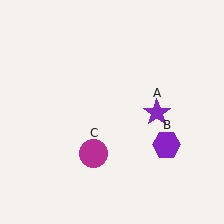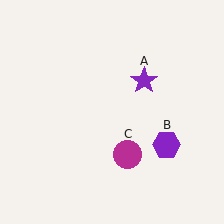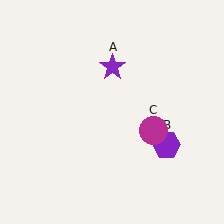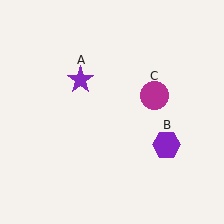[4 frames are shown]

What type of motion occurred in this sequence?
The purple star (object A), magenta circle (object C) rotated counterclockwise around the center of the scene.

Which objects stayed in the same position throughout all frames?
Purple hexagon (object B) remained stationary.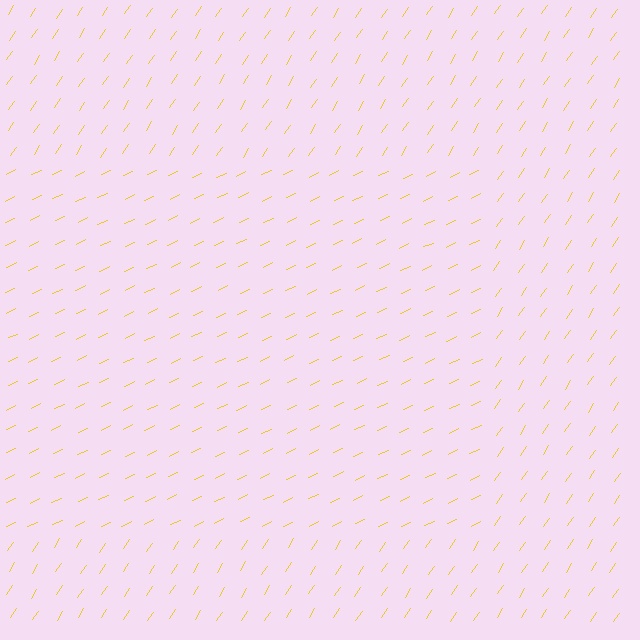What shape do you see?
I see a rectangle.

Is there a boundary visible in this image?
Yes, there is a texture boundary formed by a change in line orientation.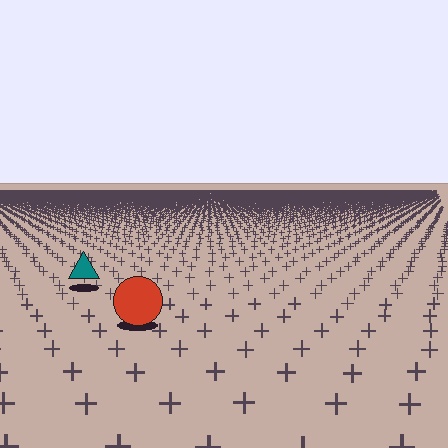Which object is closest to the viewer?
The red circle is closest. The texture marks near it are larger and more spread out.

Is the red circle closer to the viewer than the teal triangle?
Yes. The red circle is closer — you can tell from the texture gradient: the ground texture is coarser near it.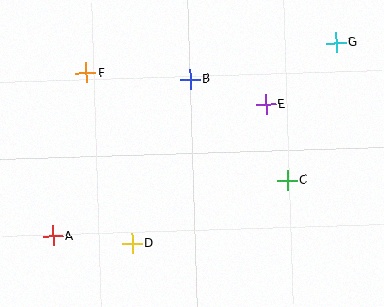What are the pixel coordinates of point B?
Point B is at (190, 79).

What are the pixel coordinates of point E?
Point E is at (266, 104).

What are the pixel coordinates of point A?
Point A is at (53, 236).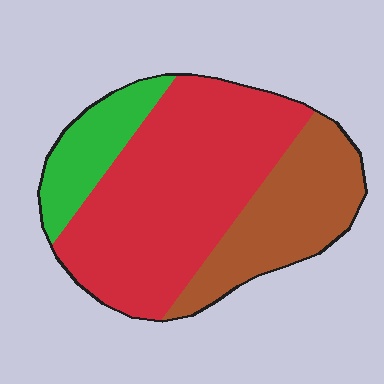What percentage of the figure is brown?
Brown covers roughly 30% of the figure.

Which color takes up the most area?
Red, at roughly 55%.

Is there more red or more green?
Red.